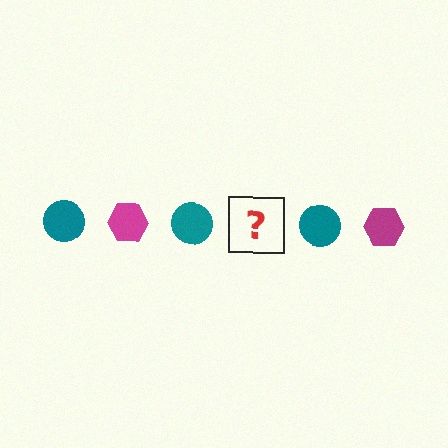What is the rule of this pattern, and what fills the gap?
The rule is that the pattern alternates between teal circle and magenta hexagon. The gap should be filled with a magenta hexagon.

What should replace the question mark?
The question mark should be replaced with a magenta hexagon.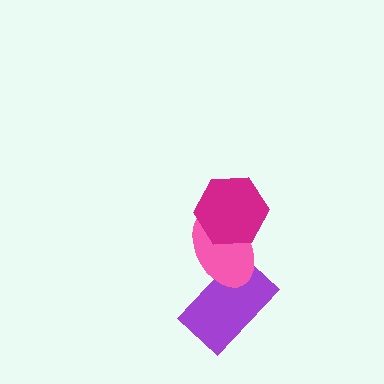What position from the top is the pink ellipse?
The pink ellipse is 2nd from the top.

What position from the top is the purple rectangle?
The purple rectangle is 3rd from the top.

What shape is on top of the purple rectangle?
The pink ellipse is on top of the purple rectangle.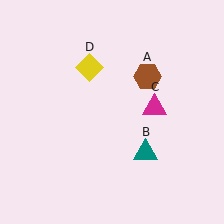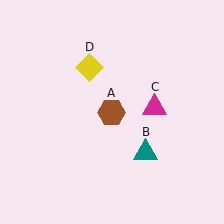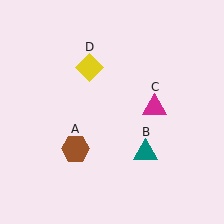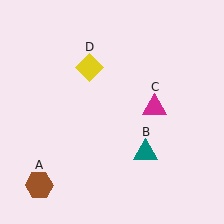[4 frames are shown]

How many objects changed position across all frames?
1 object changed position: brown hexagon (object A).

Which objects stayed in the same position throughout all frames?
Teal triangle (object B) and magenta triangle (object C) and yellow diamond (object D) remained stationary.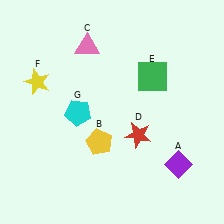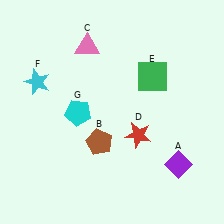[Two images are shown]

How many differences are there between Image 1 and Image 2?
There are 2 differences between the two images.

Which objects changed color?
B changed from yellow to brown. F changed from yellow to cyan.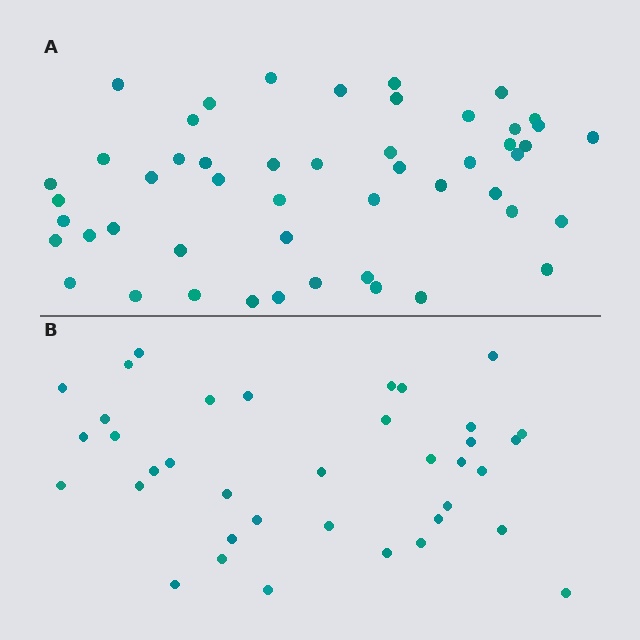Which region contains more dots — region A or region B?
Region A (the top region) has more dots.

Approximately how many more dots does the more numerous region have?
Region A has approximately 15 more dots than region B.